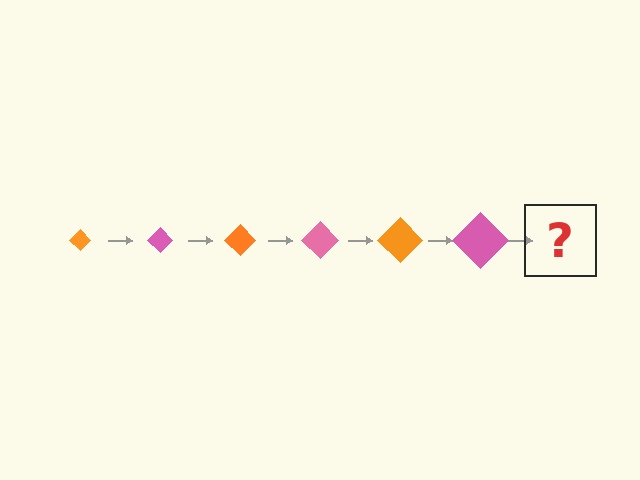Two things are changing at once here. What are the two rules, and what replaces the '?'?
The two rules are that the diamond grows larger each step and the color cycles through orange and pink. The '?' should be an orange diamond, larger than the previous one.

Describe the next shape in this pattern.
It should be an orange diamond, larger than the previous one.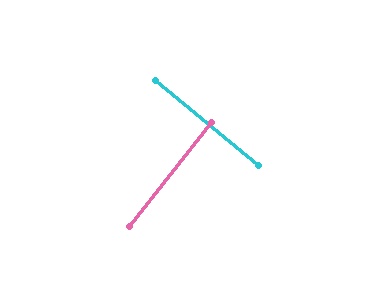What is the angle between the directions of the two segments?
Approximately 89 degrees.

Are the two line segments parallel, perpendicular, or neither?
Perpendicular — they meet at approximately 89°.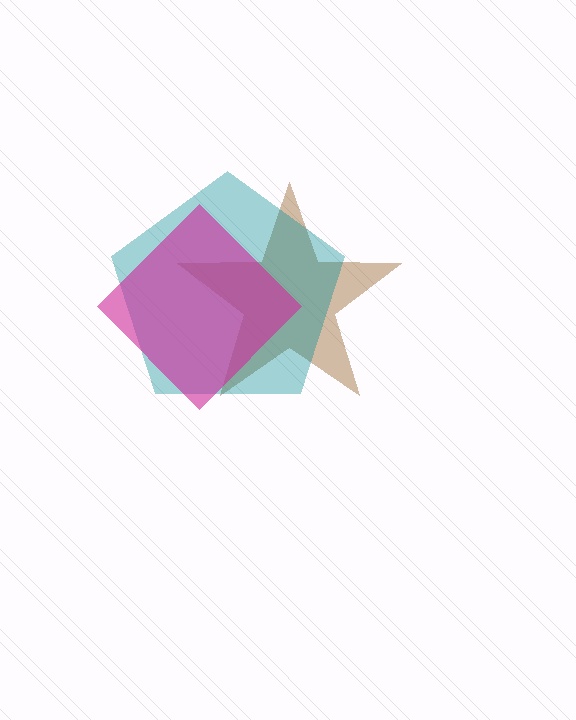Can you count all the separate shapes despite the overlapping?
Yes, there are 3 separate shapes.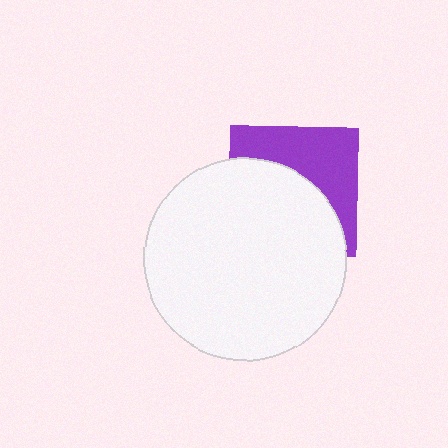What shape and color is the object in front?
The object in front is a white circle.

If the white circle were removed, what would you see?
You would see the complete purple square.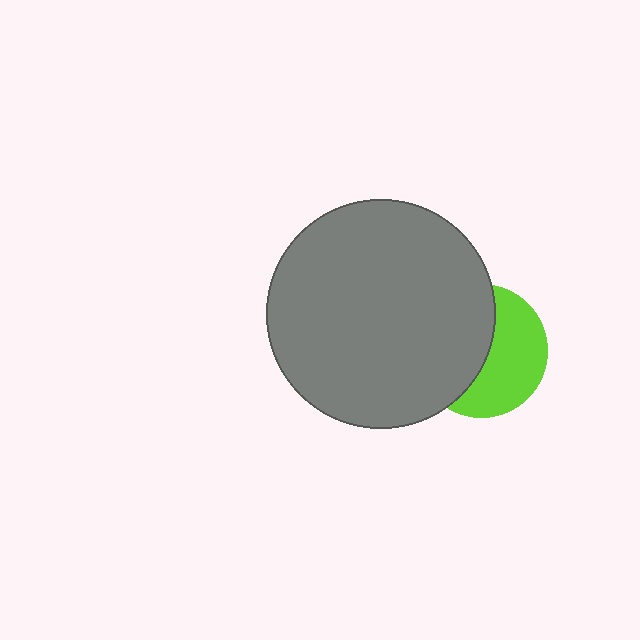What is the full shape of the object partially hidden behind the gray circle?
The partially hidden object is a lime circle.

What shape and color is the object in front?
The object in front is a gray circle.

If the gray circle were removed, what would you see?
You would see the complete lime circle.